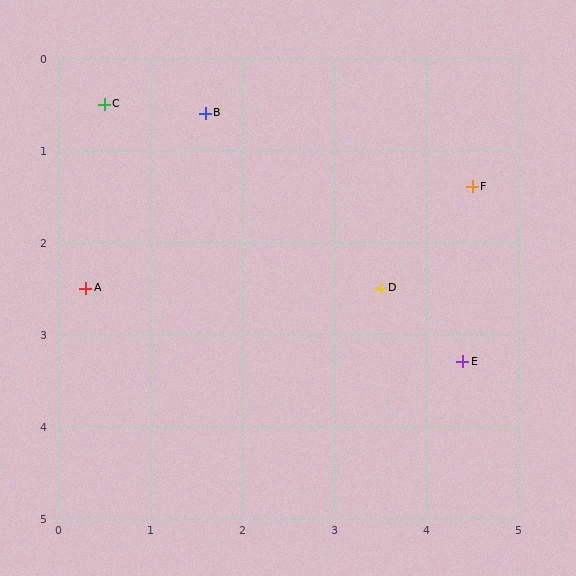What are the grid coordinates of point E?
Point E is at approximately (4.4, 3.3).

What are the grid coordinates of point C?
Point C is at approximately (0.5, 0.5).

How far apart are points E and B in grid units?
Points E and B are about 3.9 grid units apart.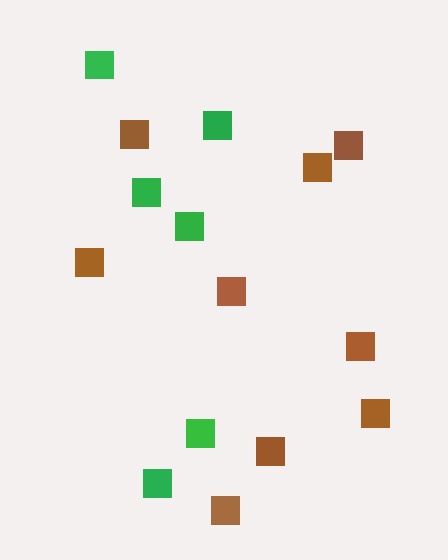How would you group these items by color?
There are 2 groups: one group of brown squares (9) and one group of green squares (6).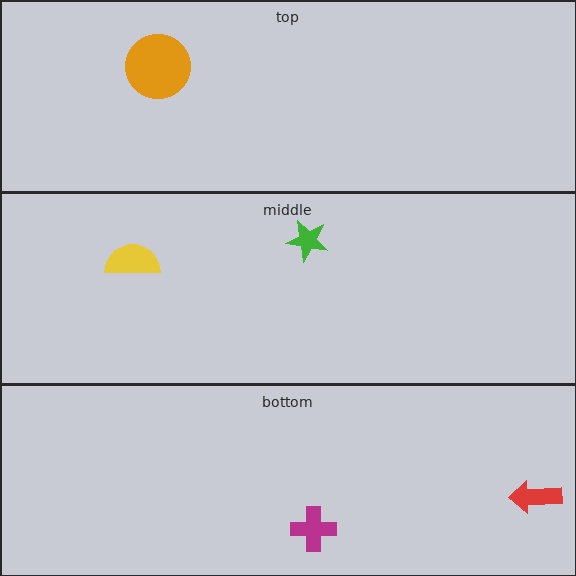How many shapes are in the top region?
1.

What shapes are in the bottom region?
The red arrow, the magenta cross.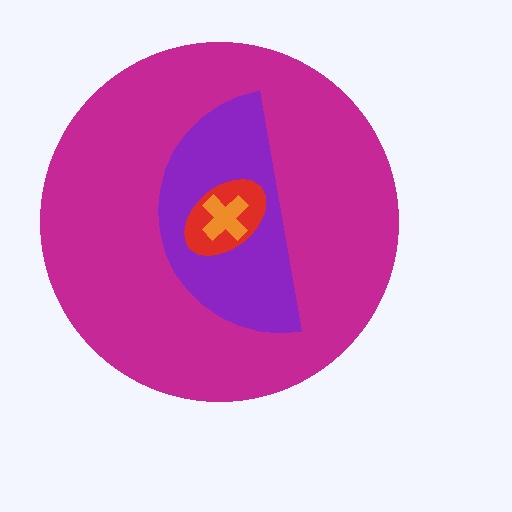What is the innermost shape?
The orange cross.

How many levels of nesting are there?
4.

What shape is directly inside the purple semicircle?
The red ellipse.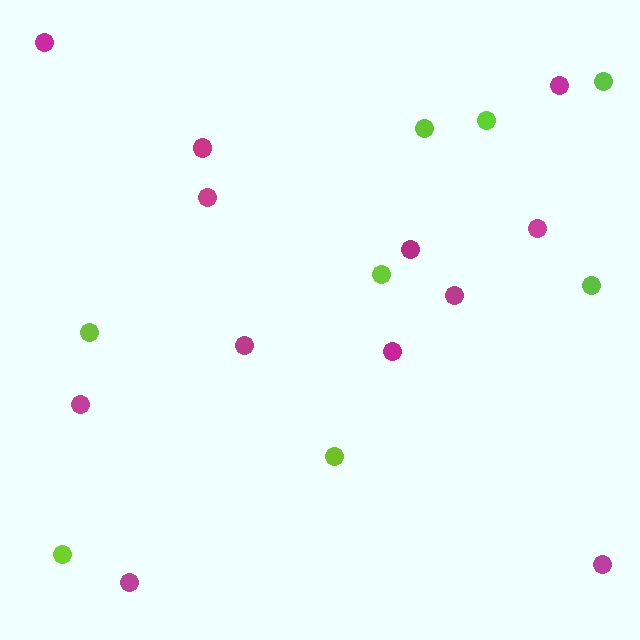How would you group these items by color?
There are 2 groups: one group of magenta circles (12) and one group of lime circles (8).